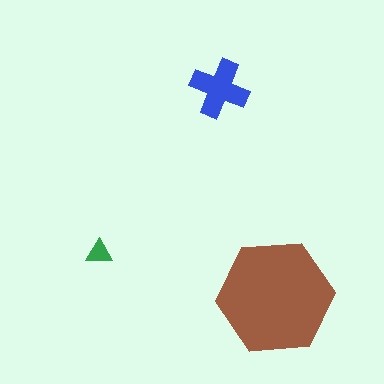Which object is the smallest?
The green triangle.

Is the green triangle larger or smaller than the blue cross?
Smaller.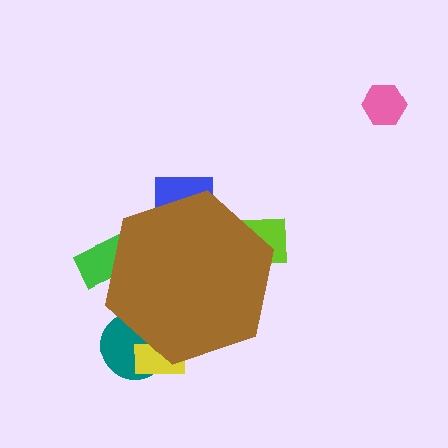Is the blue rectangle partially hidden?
Yes, the blue rectangle is partially hidden behind the brown hexagon.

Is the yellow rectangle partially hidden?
Yes, the yellow rectangle is partially hidden behind the brown hexagon.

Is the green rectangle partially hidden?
Yes, the green rectangle is partially hidden behind the brown hexagon.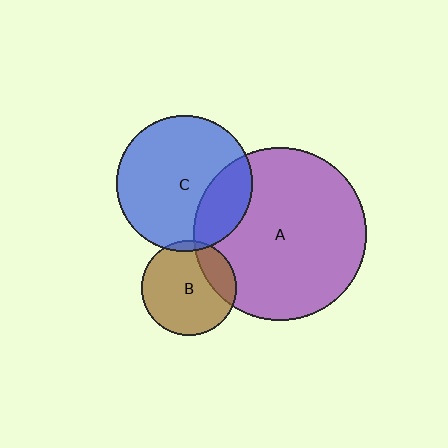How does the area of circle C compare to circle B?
Approximately 2.0 times.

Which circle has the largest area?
Circle A (purple).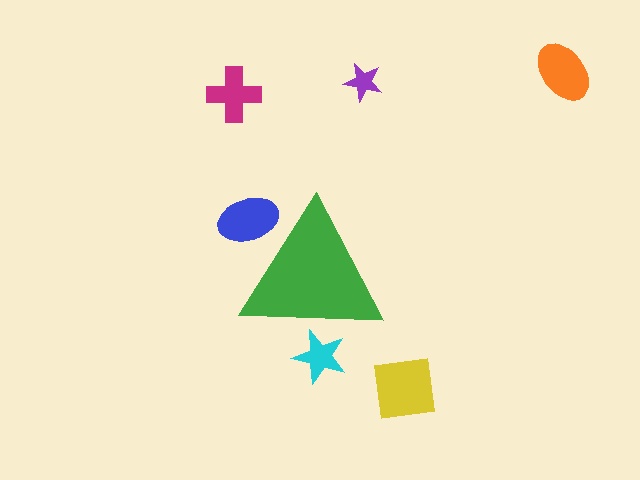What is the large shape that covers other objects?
A green triangle.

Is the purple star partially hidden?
No, the purple star is fully visible.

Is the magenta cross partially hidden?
No, the magenta cross is fully visible.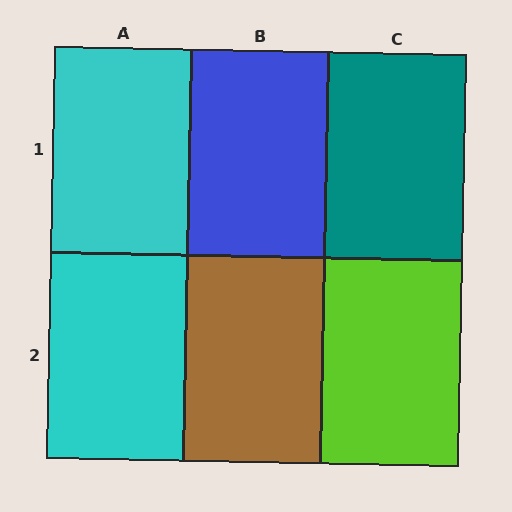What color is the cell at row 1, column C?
Teal.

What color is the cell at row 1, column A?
Cyan.